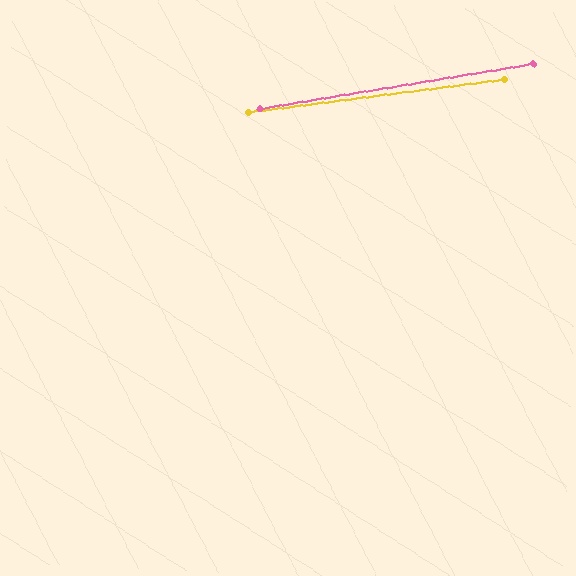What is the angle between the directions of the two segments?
Approximately 2 degrees.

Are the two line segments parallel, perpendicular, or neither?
Parallel — their directions differ by only 1.9°.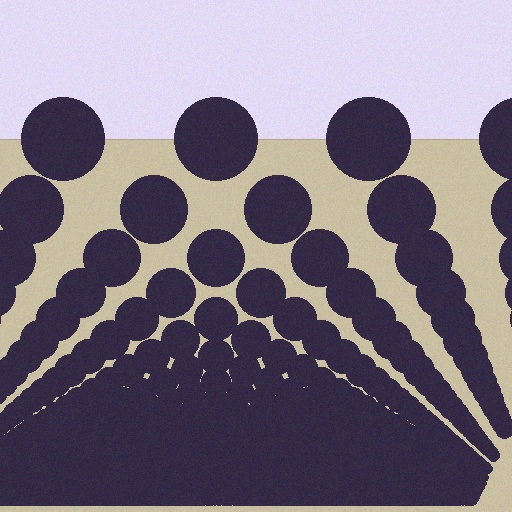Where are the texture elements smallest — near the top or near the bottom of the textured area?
Near the bottom.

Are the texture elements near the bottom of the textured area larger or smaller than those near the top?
Smaller. The gradient is inverted — elements near the bottom are smaller and denser.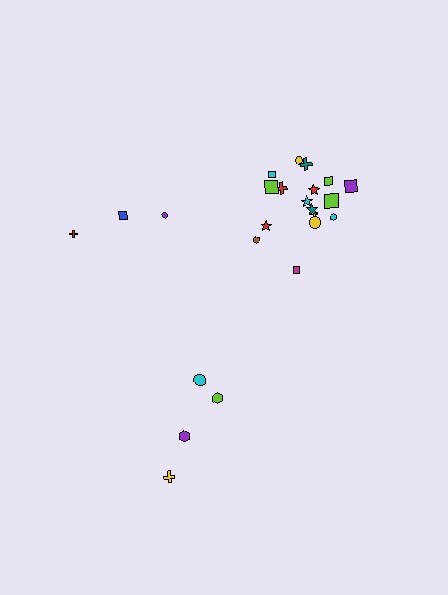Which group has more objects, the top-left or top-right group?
The top-right group.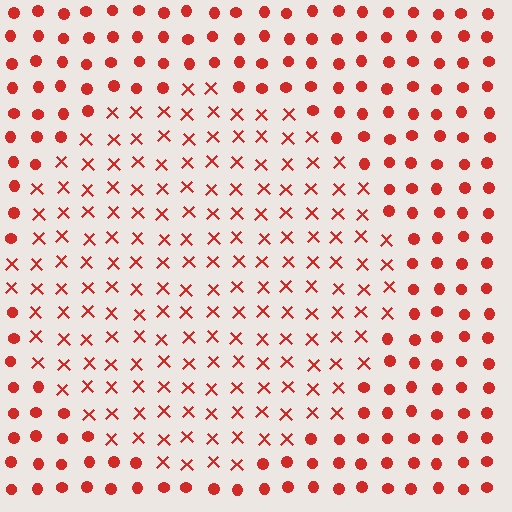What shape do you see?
I see a circle.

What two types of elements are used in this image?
The image uses X marks inside the circle region and circles outside it.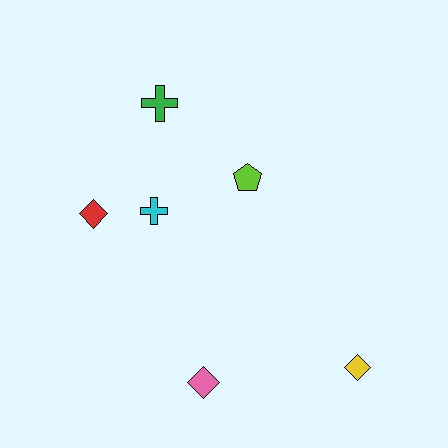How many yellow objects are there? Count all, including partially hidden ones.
There is 1 yellow object.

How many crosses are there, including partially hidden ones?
There are 2 crosses.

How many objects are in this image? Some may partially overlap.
There are 6 objects.